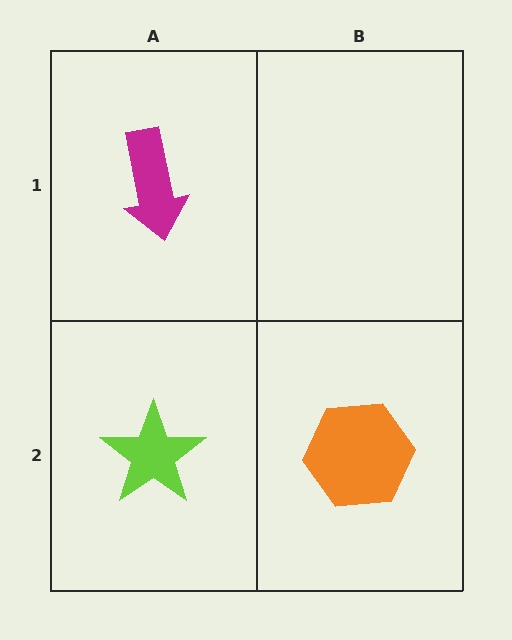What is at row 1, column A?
A magenta arrow.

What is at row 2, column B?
An orange hexagon.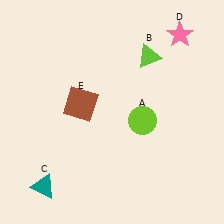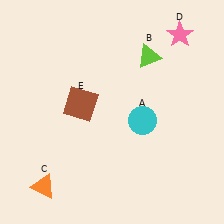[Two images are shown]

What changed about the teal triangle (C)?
In Image 1, C is teal. In Image 2, it changed to orange.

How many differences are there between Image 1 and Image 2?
There are 2 differences between the two images.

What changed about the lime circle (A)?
In Image 1, A is lime. In Image 2, it changed to cyan.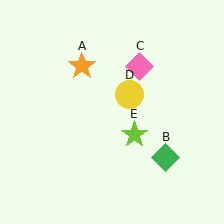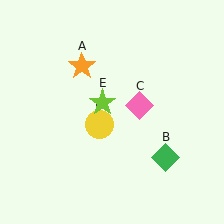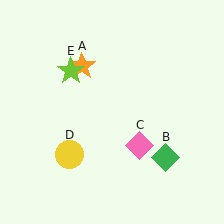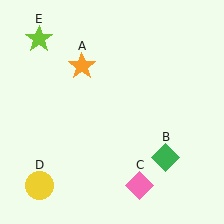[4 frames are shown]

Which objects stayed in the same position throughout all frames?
Orange star (object A) and green diamond (object B) remained stationary.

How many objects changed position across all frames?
3 objects changed position: pink diamond (object C), yellow circle (object D), lime star (object E).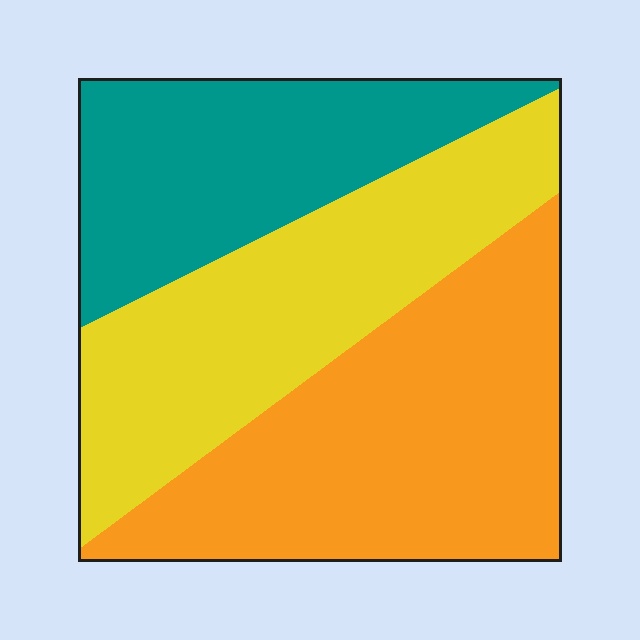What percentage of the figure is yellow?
Yellow takes up about one third (1/3) of the figure.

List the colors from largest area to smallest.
From largest to smallest: orange, yellow, teal.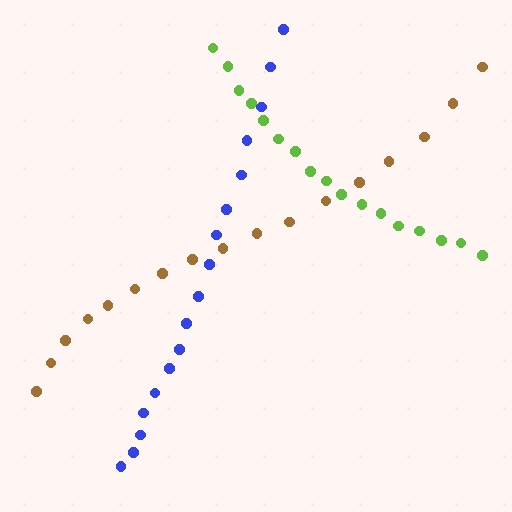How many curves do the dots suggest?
There are 3 distinct paths.